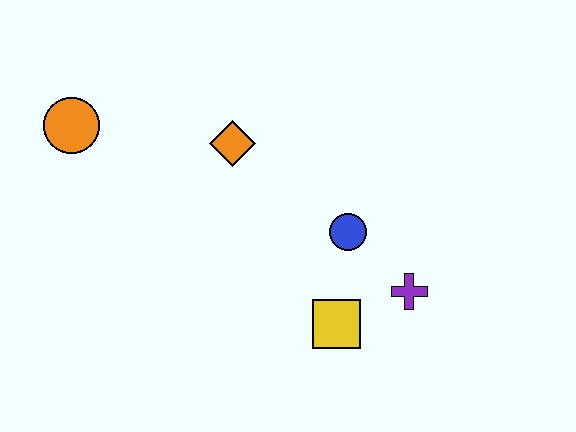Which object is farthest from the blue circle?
The orange circle is farthest from the blue circle.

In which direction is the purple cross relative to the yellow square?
The purple cross is to the right of the yellow square.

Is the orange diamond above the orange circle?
No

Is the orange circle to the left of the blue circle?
Yes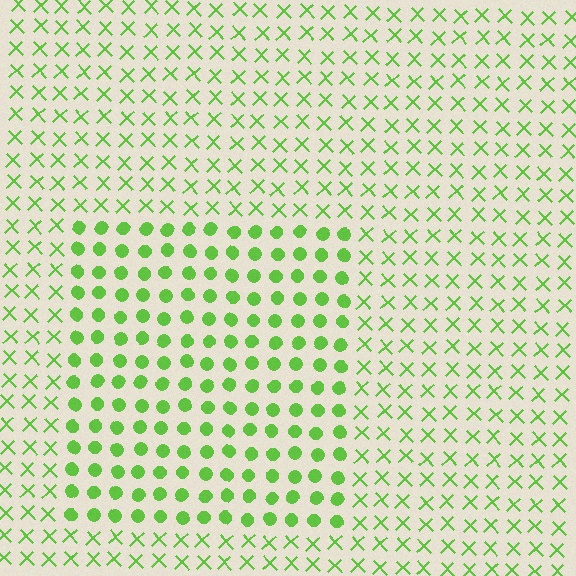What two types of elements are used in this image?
The image uses circles inside the rectangle region and X marks outside it.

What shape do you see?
I see a rectangle.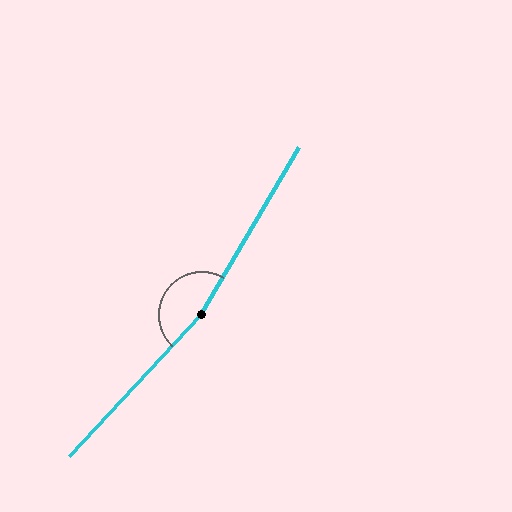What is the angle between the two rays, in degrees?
Approximately 167 degrees.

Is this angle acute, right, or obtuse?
It is obtuse.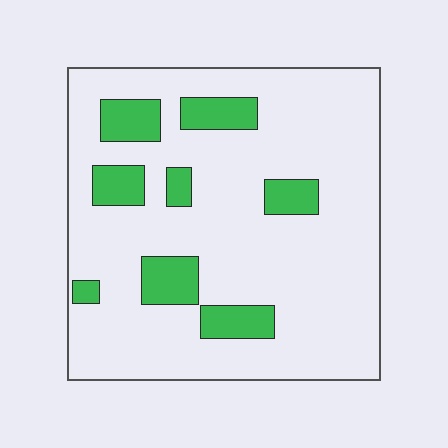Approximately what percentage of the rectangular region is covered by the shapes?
Approximately 15%.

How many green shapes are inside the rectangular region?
8.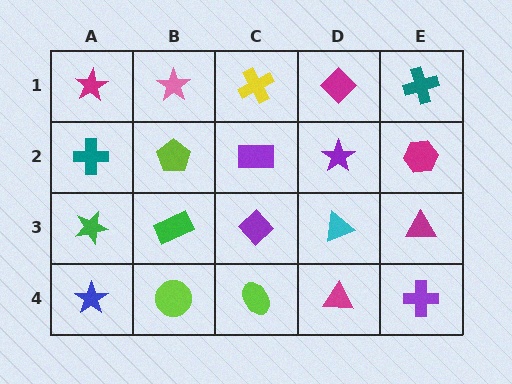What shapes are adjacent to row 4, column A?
A green star (row 3, column A), a lime circle (row 4, column B).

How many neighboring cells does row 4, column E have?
2.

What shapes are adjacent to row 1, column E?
A magenta hexagon (row 2, column E), a magenta diamond (row 1, column D).